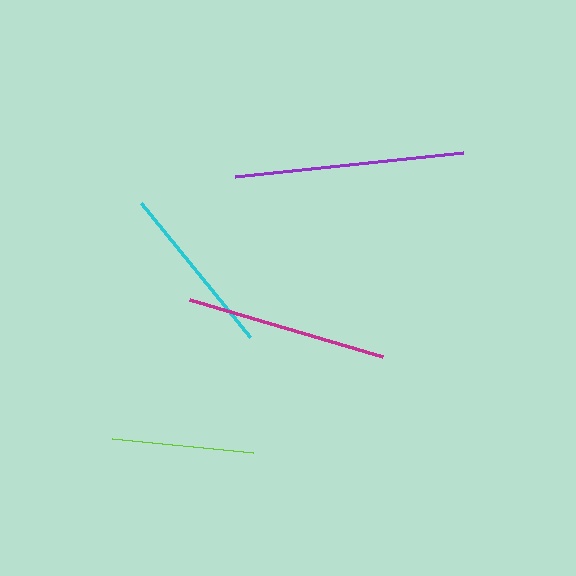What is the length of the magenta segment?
The magenta segment is approximately 201 pixels long.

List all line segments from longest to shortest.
From longest to shortest: purple, magenta, cyan, lime.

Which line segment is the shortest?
The lime line is the shortest at approximately 142 pixels.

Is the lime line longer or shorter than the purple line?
The purple line is longer than the lime line.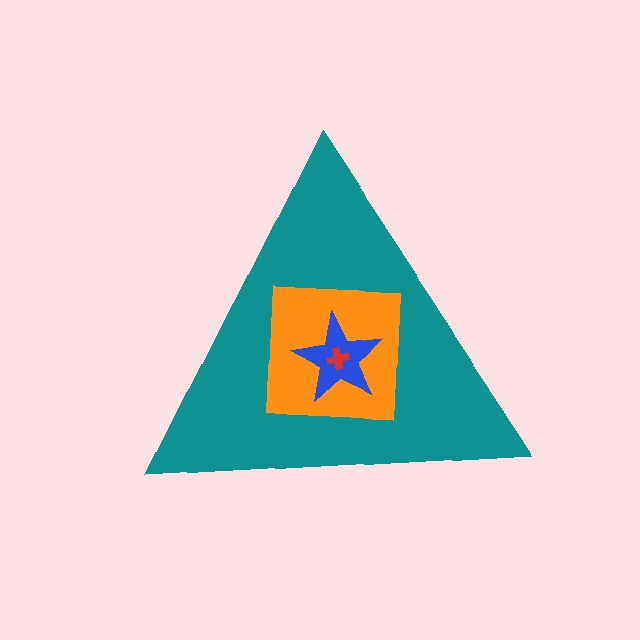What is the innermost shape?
The red cross.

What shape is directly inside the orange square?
The blue star.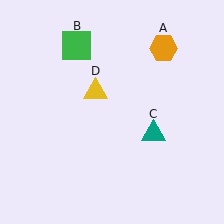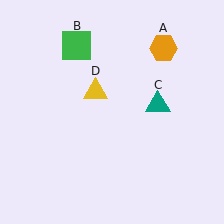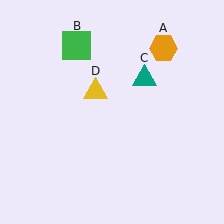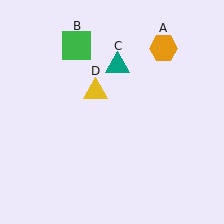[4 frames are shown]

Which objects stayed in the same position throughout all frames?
Orange hexagon (object A) and green square (object B) and yellow triangle (object D) remained stationary.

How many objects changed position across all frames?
1 object changed position: teal triangle (object C).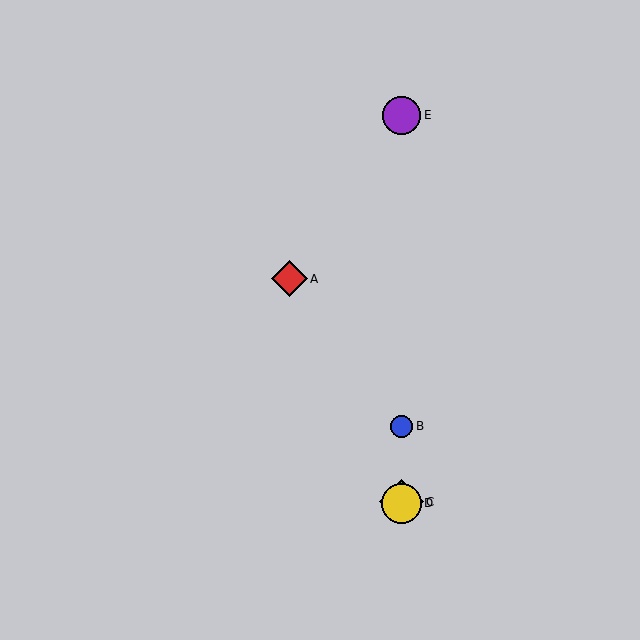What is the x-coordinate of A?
Object A is at x≈289.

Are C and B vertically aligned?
Yes, both are at x≈402.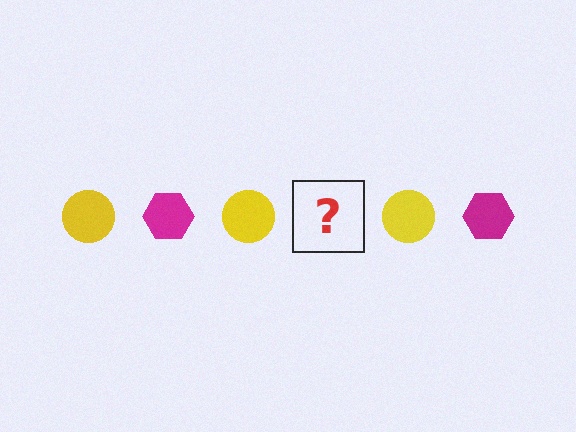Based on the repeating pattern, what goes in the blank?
The blank should be a magenta hexagon.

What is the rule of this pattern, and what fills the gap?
The rule is that the pattern alternates between yellow circle and magenta hexagon. The gap should be filled with a magenta hexagon.